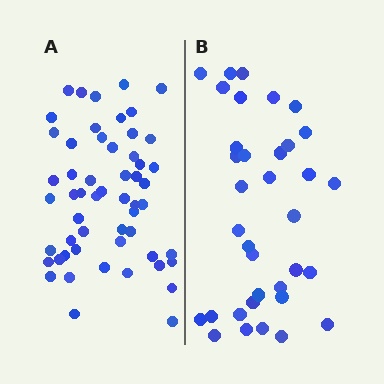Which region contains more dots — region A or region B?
Region A (the left region) has more dots.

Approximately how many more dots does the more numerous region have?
Region A has approximately 20 more dots than region B.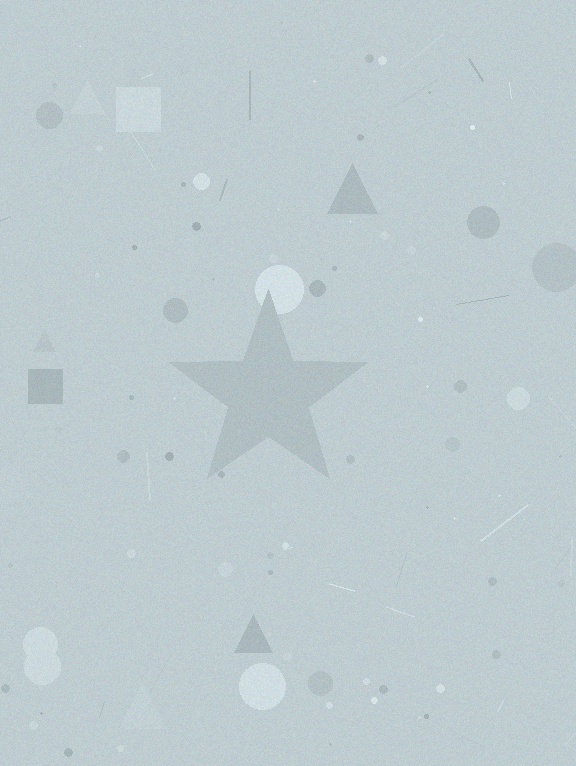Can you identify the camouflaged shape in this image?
The camouflaged shape is a star.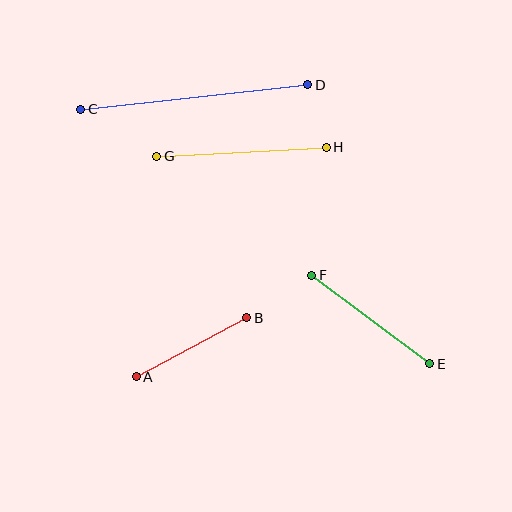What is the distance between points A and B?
The distance is approximately 125 pixels.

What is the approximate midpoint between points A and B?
The midpoint is at approximately (192, 347) pixels.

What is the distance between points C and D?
The distance is approximately 229 pixels.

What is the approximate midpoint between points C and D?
The midpoint is at approximately (194, 97) pixels.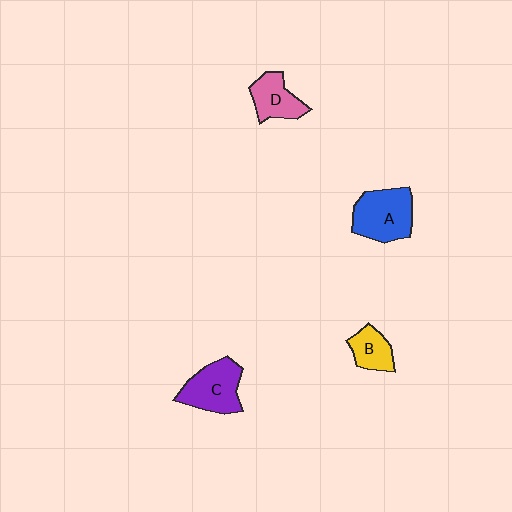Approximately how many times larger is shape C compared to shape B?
Approximately 1.7 times.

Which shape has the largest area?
Shape A (blue).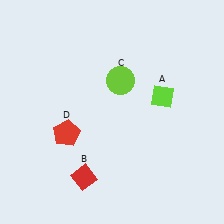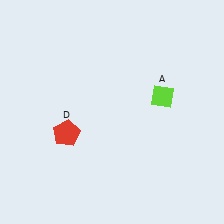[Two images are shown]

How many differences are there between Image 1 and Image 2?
There are 2 differences between the two images.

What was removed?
The lime circle (C), the red diamond (B) were removed in Image 2.